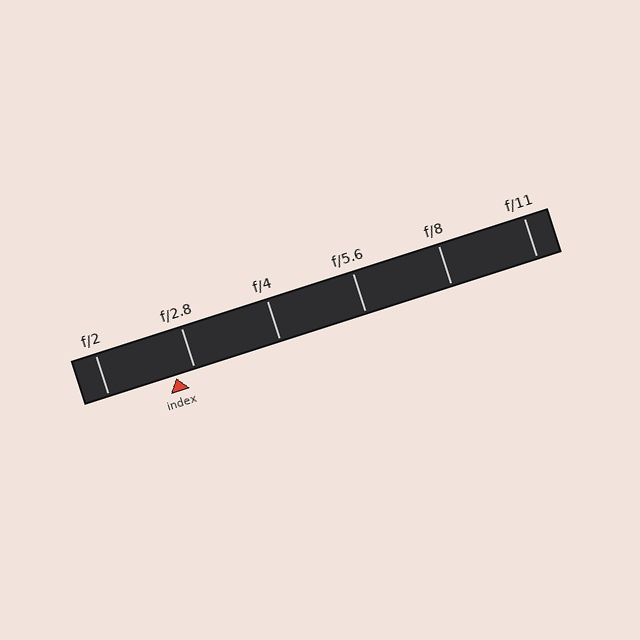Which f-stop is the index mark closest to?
The index mark is closest to f/2.8.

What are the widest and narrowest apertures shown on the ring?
The widest aperture shown is f/2 and the narrowest is f/11.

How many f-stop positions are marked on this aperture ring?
There are 6 f-stop positions marked.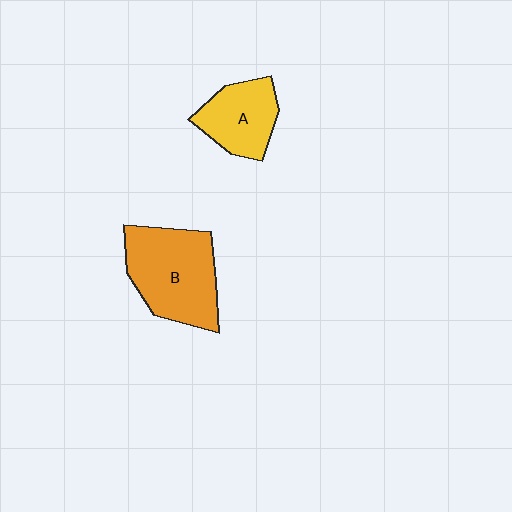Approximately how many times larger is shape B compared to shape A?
Approximately 1.6 times.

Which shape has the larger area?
Shape B (orange).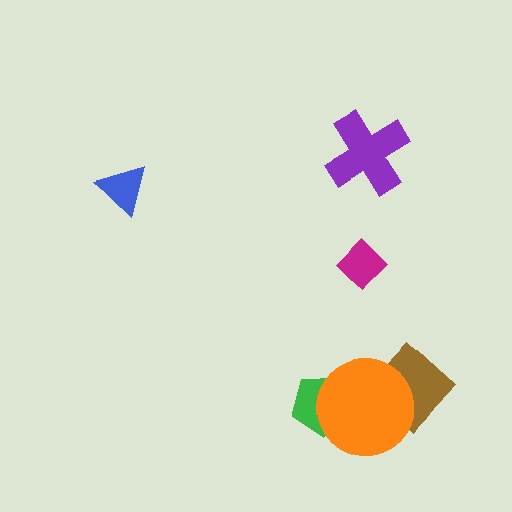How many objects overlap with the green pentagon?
1 object overlaps with the green pentagon.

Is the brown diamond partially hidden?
Yes, it is partially covered by another shape.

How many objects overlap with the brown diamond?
1 object overlaps with the brown diamond.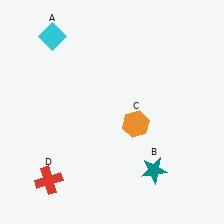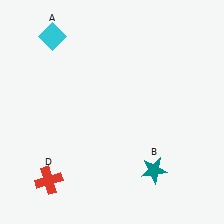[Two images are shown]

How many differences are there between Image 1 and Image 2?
There is 1 difference between the two images.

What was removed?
The orange hexagon (C) was removed in Image 2.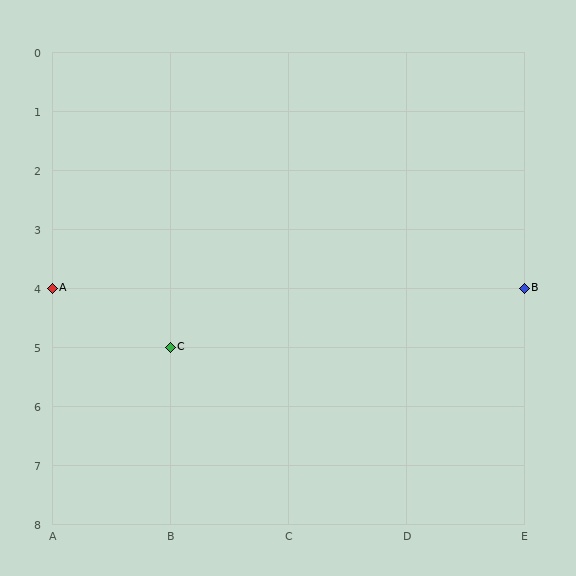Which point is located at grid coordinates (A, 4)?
Point A is at (A, 4).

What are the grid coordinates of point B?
Point B is at grid coordinates (E, 4).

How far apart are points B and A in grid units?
Points B and A are 4 columns apart.